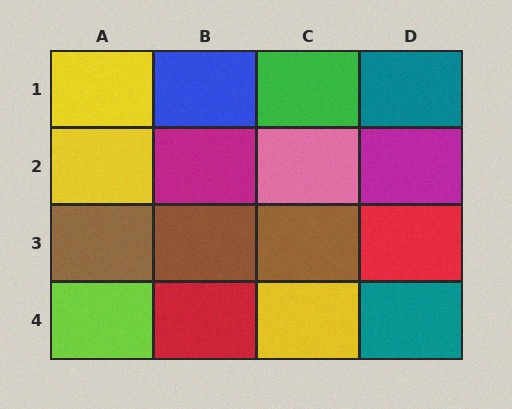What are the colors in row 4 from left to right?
Lime, red, yellow, teal.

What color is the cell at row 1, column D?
Teal.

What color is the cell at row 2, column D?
Magenta.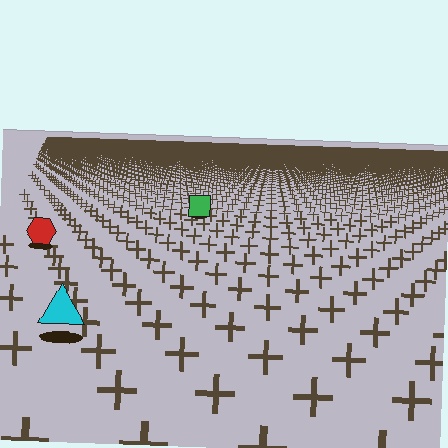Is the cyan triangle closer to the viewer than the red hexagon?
Yes. The cyan triangle is closer — you can tell from the texture gradient: the ground texture is coarser near it.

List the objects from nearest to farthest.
From nearest to farthest: the cyan triangle, the red hexagon, the green square.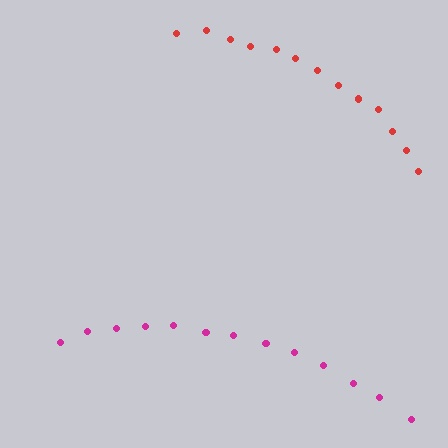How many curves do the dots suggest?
There are 2 distinct paths.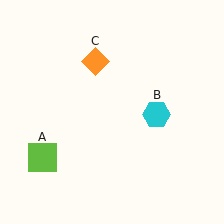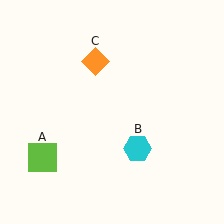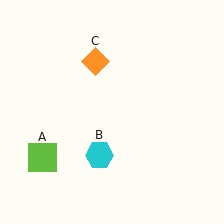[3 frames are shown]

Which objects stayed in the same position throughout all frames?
Lime square (object A) and orange diamond (object C) remained stationary.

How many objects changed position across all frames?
1 object changed position: cyan hexagon (object B).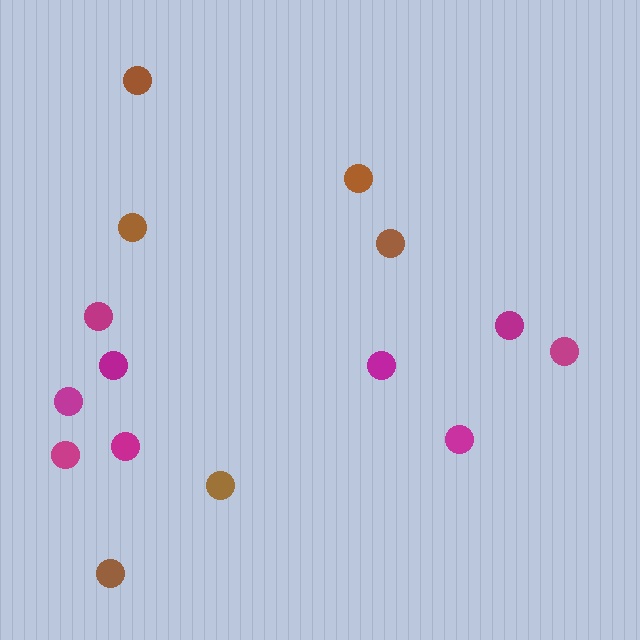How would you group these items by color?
There are 2 groups: one group of brown circles (6) and one group of magenta circles (9).